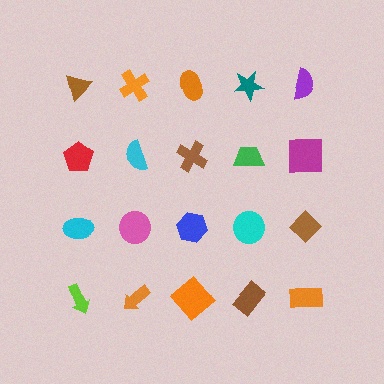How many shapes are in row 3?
5 shapes.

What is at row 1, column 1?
A brown triangle.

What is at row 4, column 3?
An orange diamond.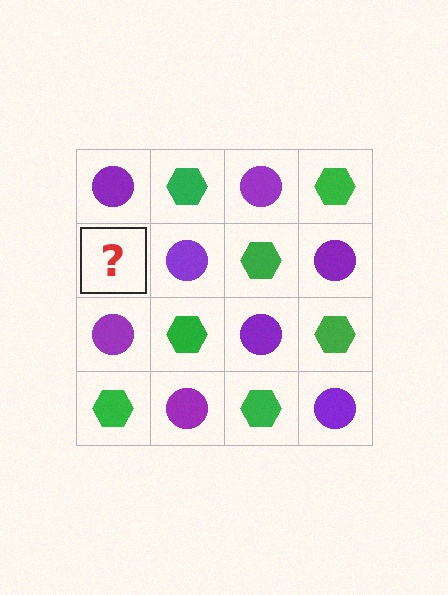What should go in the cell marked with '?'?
The missing cell should contain a green hexagon.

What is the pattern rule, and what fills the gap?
The rule is that it alternates purple circle and green hexagon in a checkerboard pattern. The gap should be filled with a green hexagon.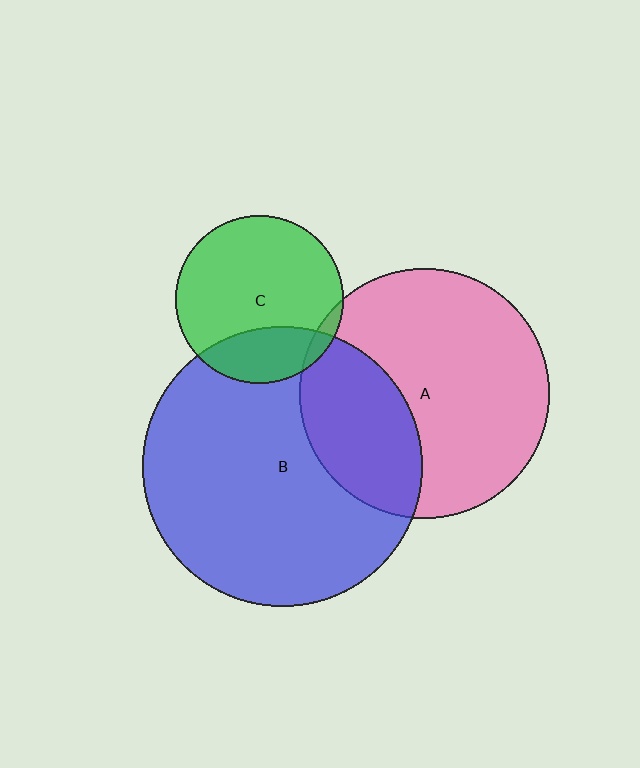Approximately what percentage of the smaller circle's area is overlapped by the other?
Approximately 5%.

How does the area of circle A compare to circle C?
Approximately 2.2 times.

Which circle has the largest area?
Circle B (blue).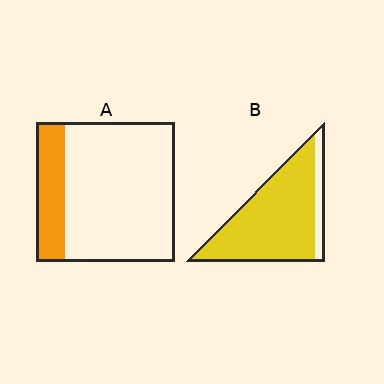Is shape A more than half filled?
No.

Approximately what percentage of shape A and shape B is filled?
A is approximately 20% and B is approximately 85%.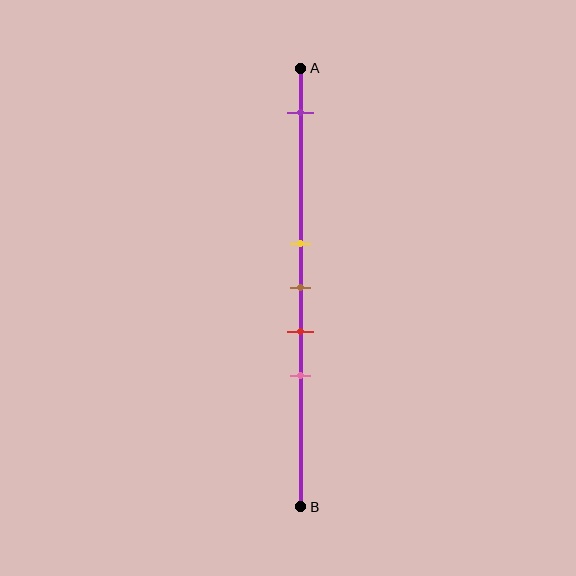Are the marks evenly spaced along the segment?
No, the marks are not evenly spaced.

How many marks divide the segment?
There are 5 marks dividing the segment.